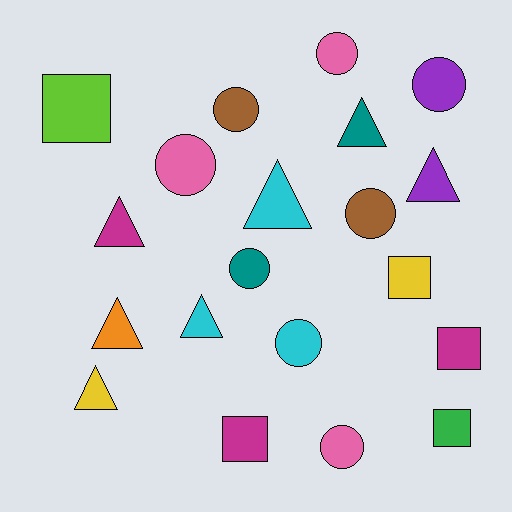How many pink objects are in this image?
There are 3 pink objects.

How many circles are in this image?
There are 8 circles.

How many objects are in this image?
There are 20 objects.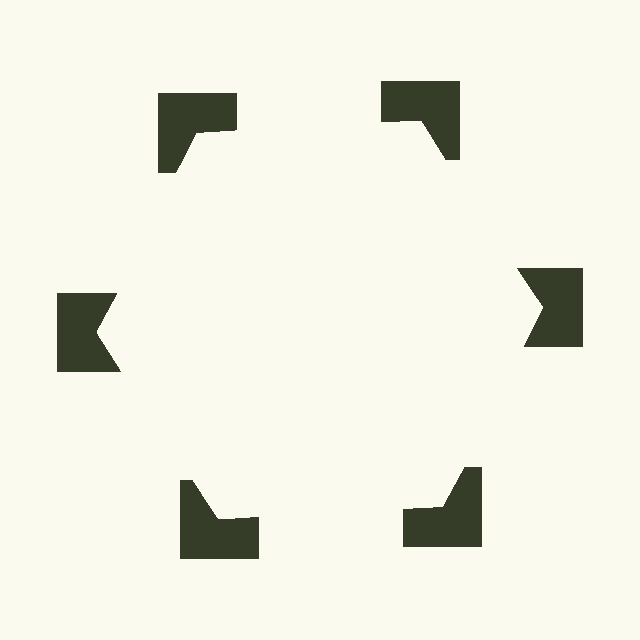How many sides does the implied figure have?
6 sides.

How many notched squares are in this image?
There are 6 — one at each vertex of the illusory hexagon.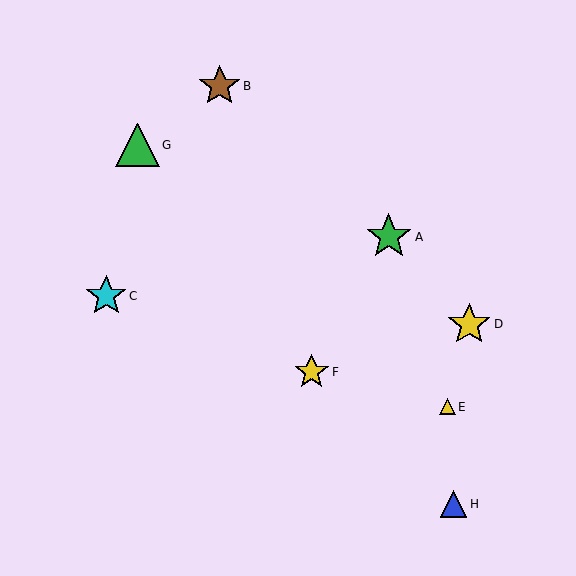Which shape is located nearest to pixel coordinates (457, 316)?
The yellow star (labeled D) at (469, 324) is nearest to that location.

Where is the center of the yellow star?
The center of the yellow star is at (469, 324).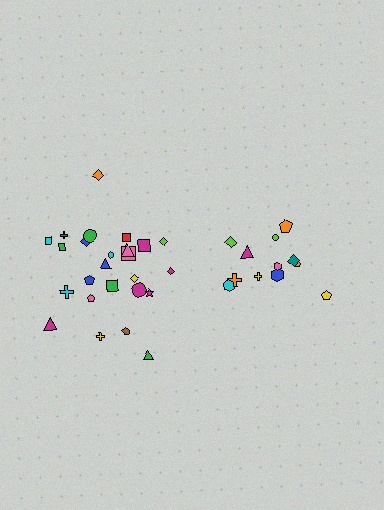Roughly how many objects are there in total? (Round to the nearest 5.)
Roughly 35 objects in total.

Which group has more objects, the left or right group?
The left group.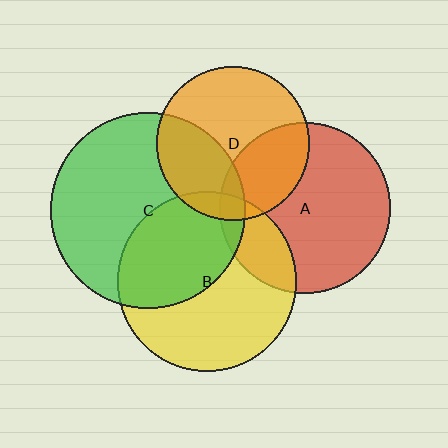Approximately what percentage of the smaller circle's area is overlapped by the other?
Approximately 5%.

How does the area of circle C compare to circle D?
Approximately 1.6 times.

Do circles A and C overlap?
Yes.